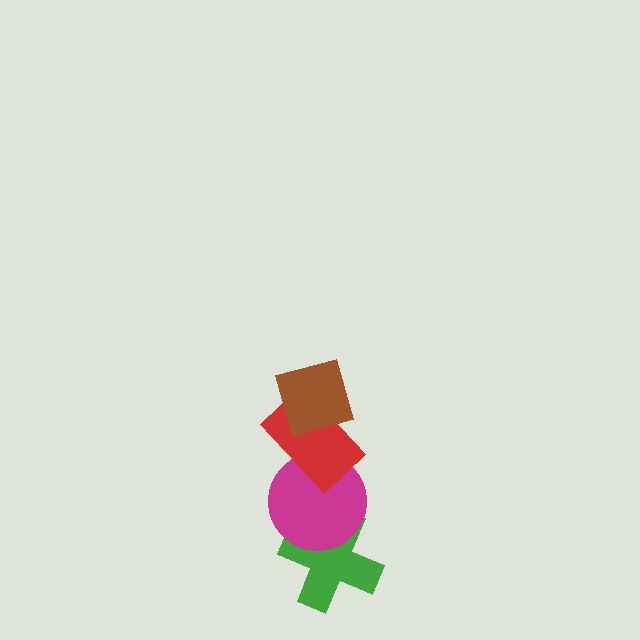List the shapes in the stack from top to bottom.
From top to bottom: the brown diamond, the red rectangle, the magenta circle, the green cross.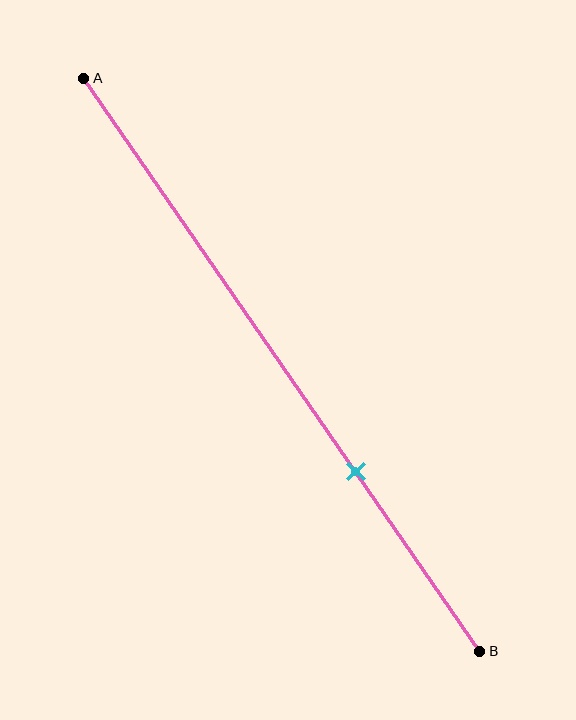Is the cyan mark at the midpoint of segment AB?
No, the mark is at about 70% from A, not at the 50% midpoint.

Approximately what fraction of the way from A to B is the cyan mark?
The cyan mark is approximately 70% of the way from A to B.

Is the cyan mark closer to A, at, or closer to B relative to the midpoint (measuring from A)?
The cyan mark is closer to point B than the midpoint of segment AB.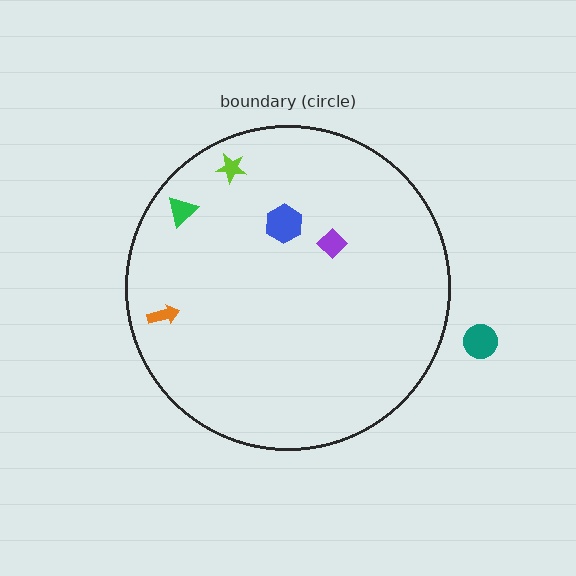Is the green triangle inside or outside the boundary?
Inside.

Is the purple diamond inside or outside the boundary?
Inside.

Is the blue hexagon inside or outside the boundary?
Inside.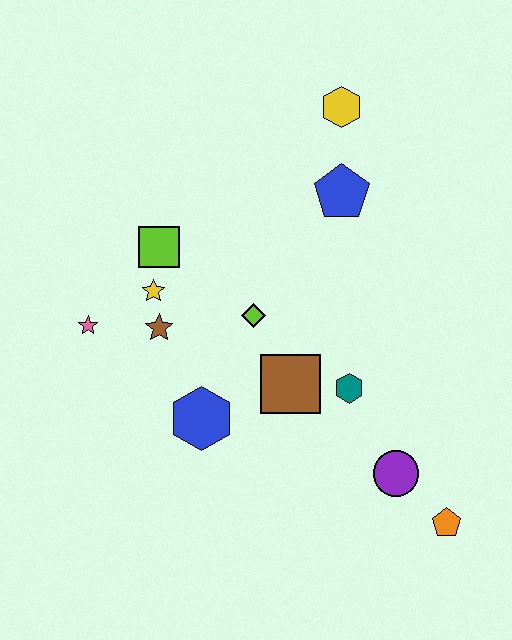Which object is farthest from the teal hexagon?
The yellow hexagon is farthest from the teal hexagon.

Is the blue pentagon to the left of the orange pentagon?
Yes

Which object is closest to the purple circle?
The orange pentagon is closest to the purple circle.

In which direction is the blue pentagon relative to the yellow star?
The blue pentagon is to the right of the yellow star.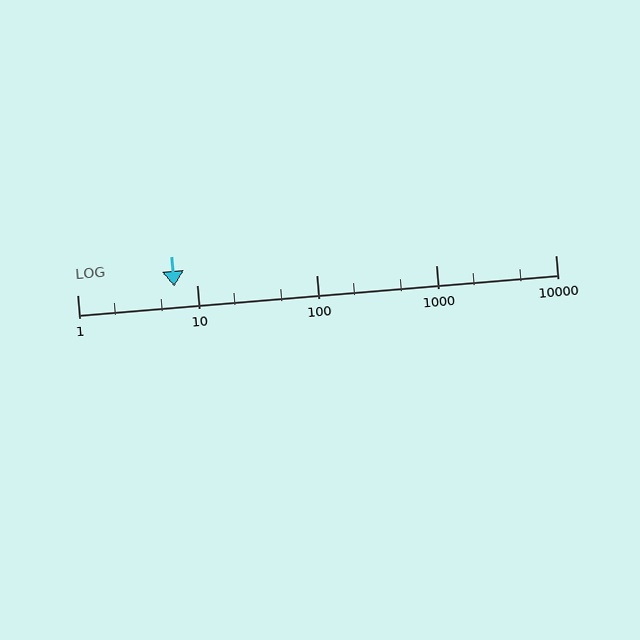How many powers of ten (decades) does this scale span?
The scale spans 4 decades, from 1 to 10000.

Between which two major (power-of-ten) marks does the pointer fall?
The pointer is between 1 and 10.